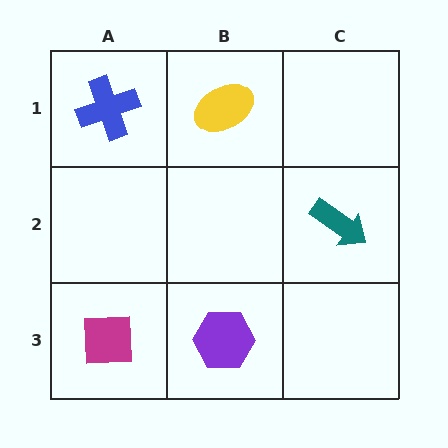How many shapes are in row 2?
1 shape.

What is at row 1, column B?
A yellow ellipse.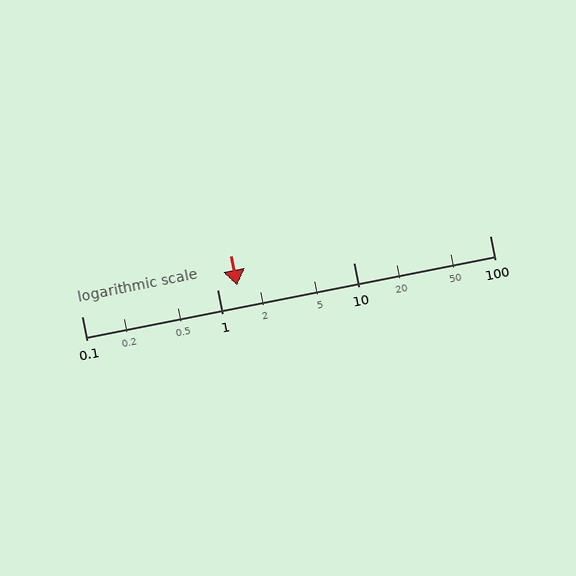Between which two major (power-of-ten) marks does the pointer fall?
The pointer is between 1 and 10.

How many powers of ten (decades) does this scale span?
The scale spans 3 decades, from 0.1 to 100.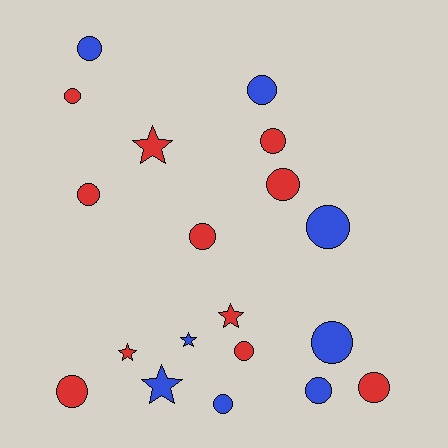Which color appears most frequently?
Red, with 11 objects.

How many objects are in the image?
There are 19 objects.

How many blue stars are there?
There are 2 blue stars.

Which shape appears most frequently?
Circle, with 14 objects.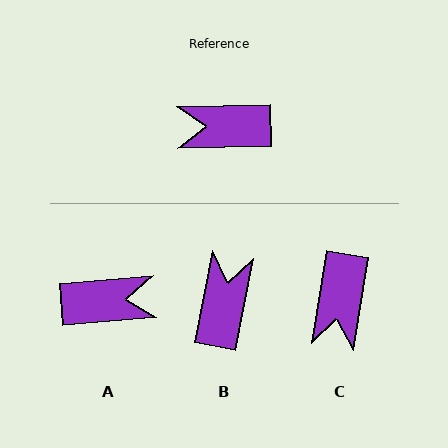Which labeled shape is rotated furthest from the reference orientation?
A, about 176 degrees away.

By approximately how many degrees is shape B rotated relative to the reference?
Approximately 102 degrees clockwise.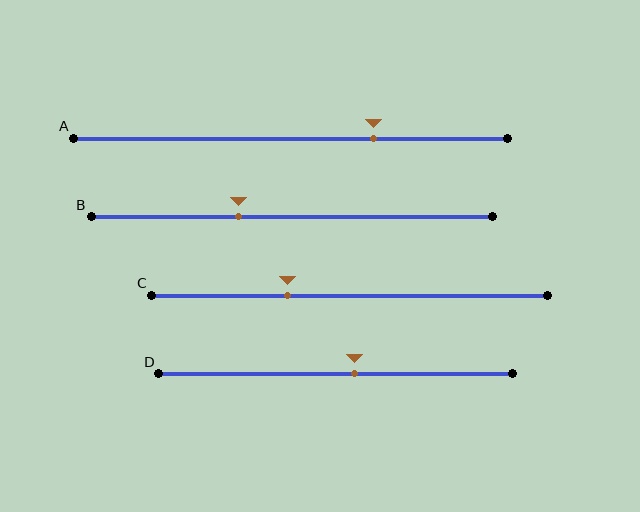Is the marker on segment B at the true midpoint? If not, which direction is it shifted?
No, the marker on segment B is shifted to the left by about 13% of the segment length.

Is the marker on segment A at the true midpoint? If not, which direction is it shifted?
No, the marker on segment A is shifted to the right by about 19% of the segment length.